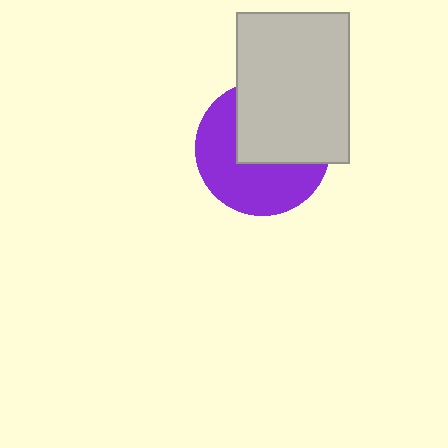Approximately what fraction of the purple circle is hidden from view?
Roughly 47% of the purple circle is hidden behind the light gray rectangle.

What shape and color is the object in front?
The object in front is a light gray rectangle.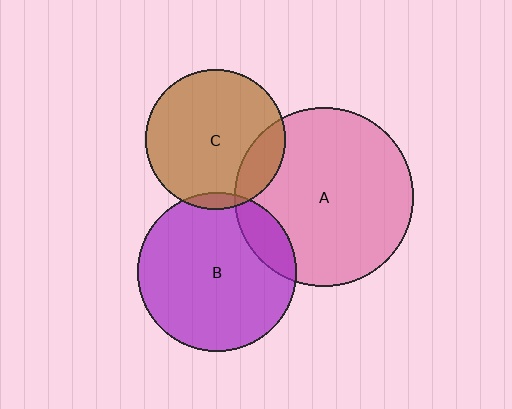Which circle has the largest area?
Circle A (pink).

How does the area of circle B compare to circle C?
Approximately 1.3 times.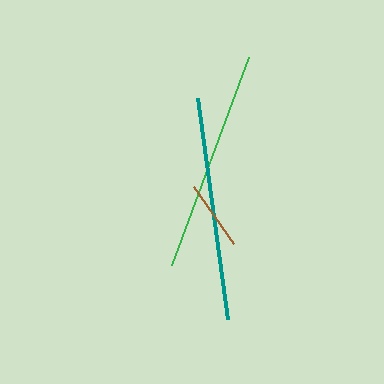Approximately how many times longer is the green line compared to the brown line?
The green line is approximately 3.2 times the length of the brown line.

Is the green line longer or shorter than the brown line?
The green line is longer than the brown line.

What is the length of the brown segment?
The brown segment is approximately 70 pixels long.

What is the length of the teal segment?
The teal segment is approximately 223 pixels long.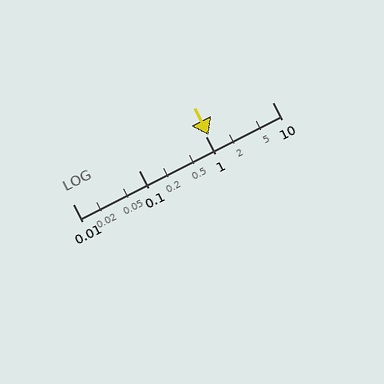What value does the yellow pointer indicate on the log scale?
The pointer indicates approximately 1.1.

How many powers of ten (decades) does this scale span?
The scale spans 3 decades, from 0.01 to 10.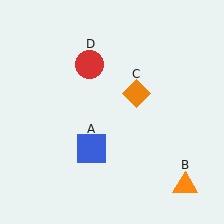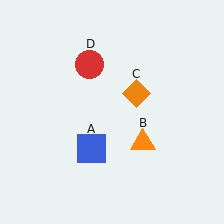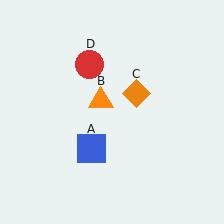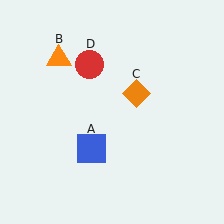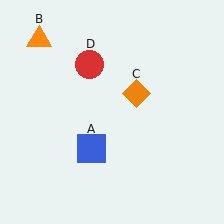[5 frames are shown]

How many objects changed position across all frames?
1 object changed position: orange triangle (object B).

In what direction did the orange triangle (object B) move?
The orange triangle (object B) moved up and to the left.